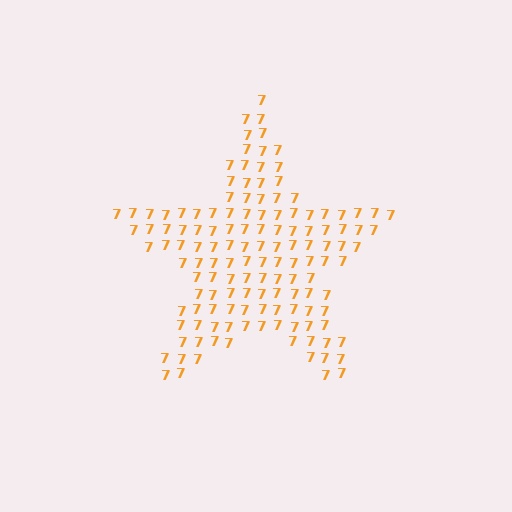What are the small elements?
The small elements are digit 7's.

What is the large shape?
The large shape is a star.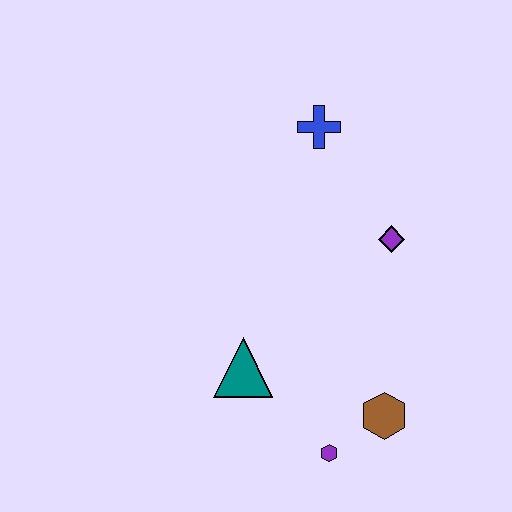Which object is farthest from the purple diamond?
The purple hexagon is farthest from the purple diamond.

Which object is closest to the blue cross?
The purple diamond is closest to the blue cross.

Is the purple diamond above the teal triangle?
Yes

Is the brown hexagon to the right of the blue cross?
Yes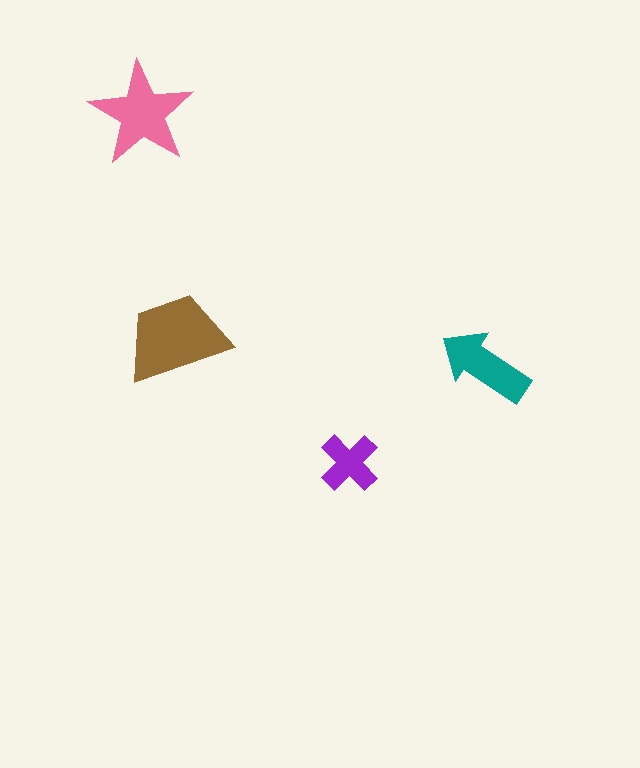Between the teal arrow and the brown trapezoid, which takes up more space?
The brown trapezoid.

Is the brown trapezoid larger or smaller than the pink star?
Larger.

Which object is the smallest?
The purple cross.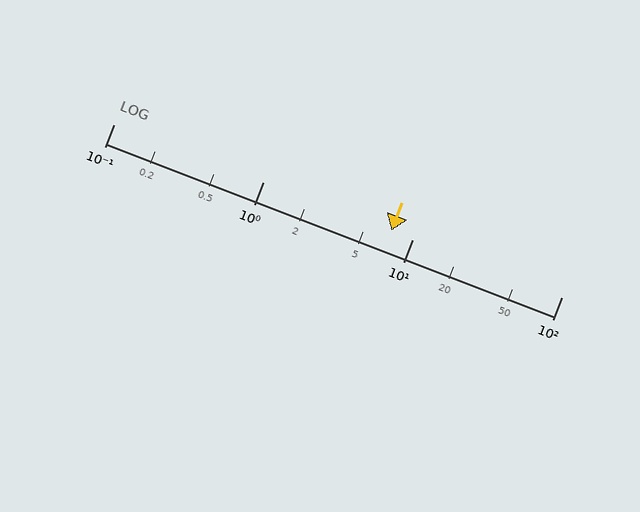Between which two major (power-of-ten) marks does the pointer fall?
The pointer is between 1 and 10.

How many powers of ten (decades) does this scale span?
The scale spans 3 decades, from 0.1 to 100.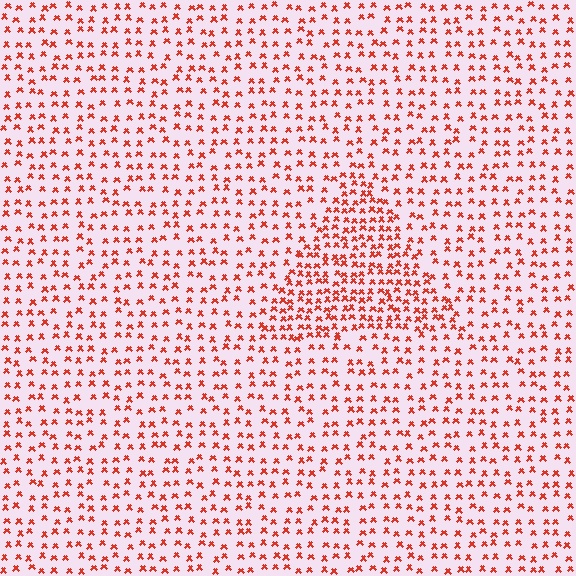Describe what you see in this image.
The image contains small red elements arranged at two different densities. A triangle-shaped region is visible where the elements are more densely packed than the surrounding area.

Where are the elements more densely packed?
The elements are more densely packed inside the triangle boundary.